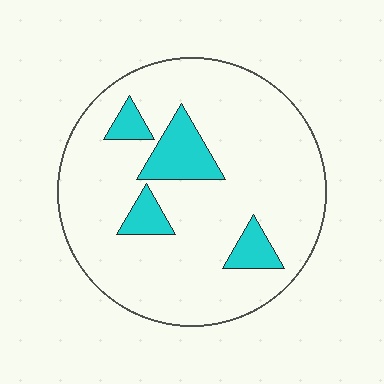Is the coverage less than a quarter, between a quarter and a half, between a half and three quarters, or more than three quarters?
Less than a quarter.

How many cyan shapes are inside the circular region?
4.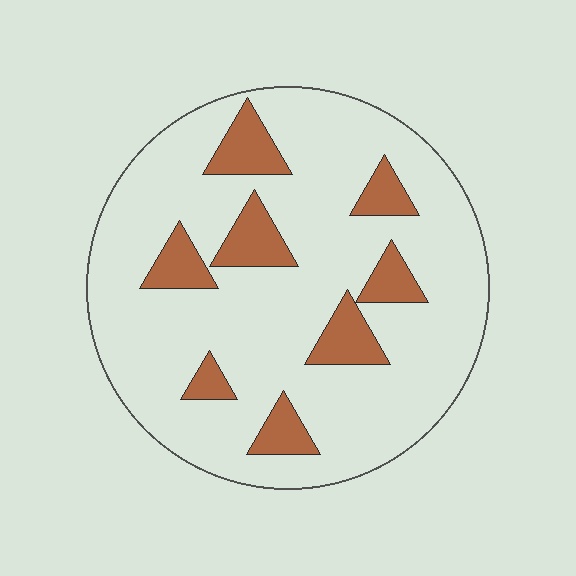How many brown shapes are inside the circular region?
8.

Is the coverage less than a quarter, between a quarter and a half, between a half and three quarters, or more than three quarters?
Less than a quarter.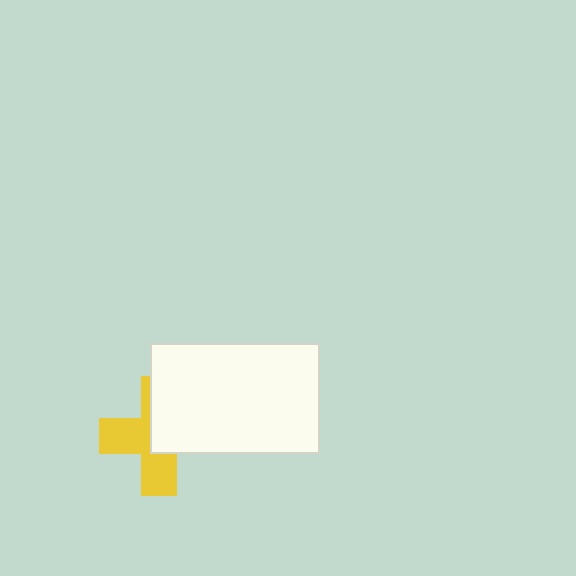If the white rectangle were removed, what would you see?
You would see the complete yellow cross.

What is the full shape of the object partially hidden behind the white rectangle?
The partially hidden object is a yellow cross.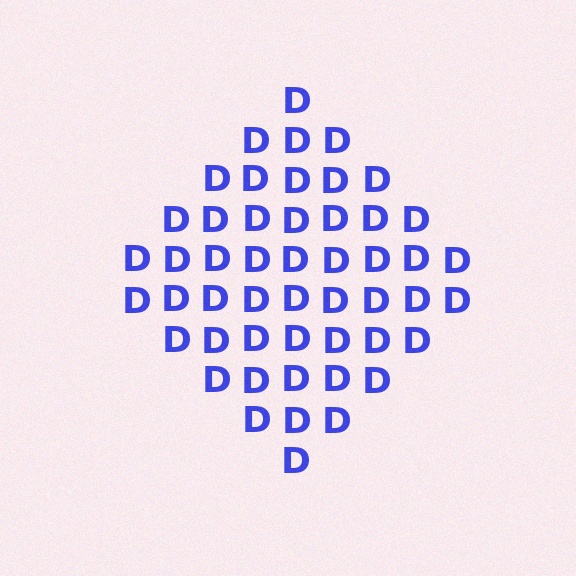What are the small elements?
The small elements are letter D's.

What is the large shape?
The large shape is a diamond.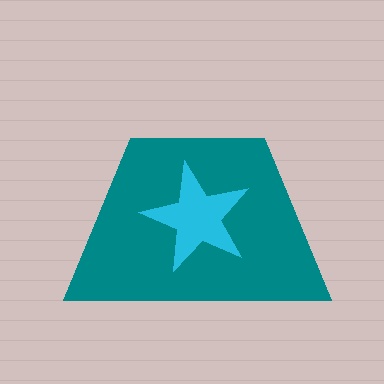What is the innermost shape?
The cyan star.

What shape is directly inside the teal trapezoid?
The cyan star.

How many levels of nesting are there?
2.